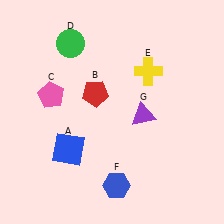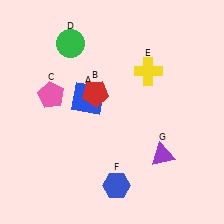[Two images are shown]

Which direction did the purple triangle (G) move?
The purple triangle (G) moved down.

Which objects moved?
The objects that moved are: the blue square (A), the purple triangle (G).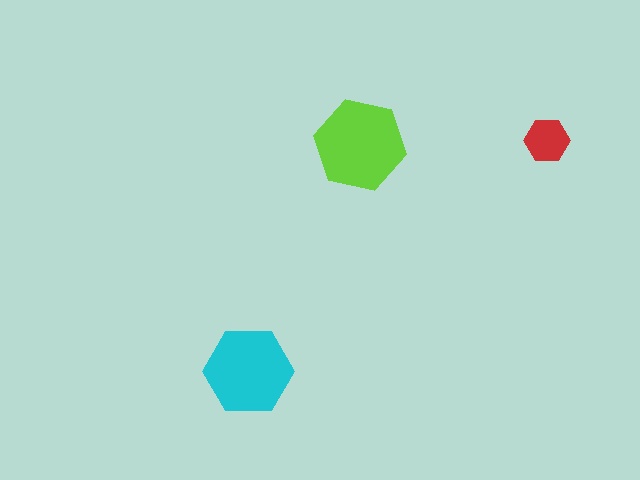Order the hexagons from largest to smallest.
the lime one, the cyan one, the red one.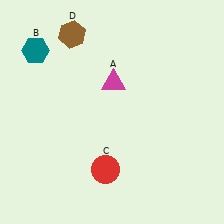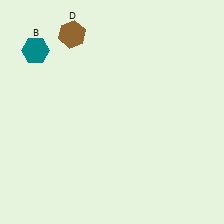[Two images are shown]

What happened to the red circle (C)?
The red circle (C) was removed in Image 2. It was in the bottom-left area of Image 1.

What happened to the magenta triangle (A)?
The magenta triangle (A) was removed in Image 2. It was in the top-right area of Image 1.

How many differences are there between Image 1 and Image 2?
There are 2 differences between the two images.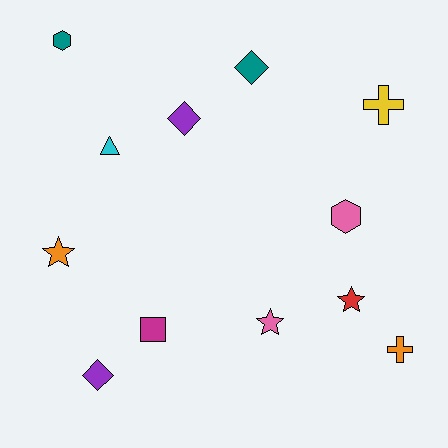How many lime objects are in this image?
There are no lime objects.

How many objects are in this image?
There are 12 objects.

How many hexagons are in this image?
There are 2 hexagons.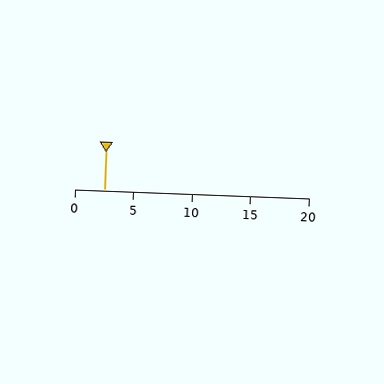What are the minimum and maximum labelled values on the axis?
The axis runs from 0 to 20.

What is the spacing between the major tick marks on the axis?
The major ticks are spaced 5 apart.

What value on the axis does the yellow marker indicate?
The marker indicates approximately 2.5.